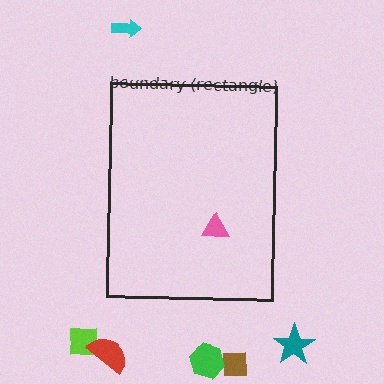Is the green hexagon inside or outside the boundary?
Outside.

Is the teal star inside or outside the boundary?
Outside.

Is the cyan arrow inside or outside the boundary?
Outside.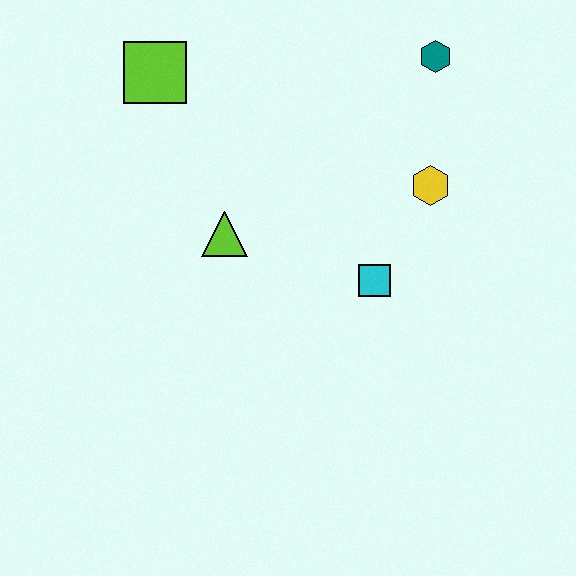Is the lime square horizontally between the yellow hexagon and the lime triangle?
No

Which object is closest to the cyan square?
The yellow hexagon is closest to the cyan square.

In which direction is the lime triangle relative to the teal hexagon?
The lime triangle is to the left of the teal hexagon.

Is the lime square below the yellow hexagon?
No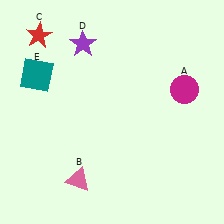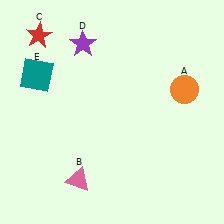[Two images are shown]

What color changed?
The circle (A) changed from magenta in Image 1 to orange in Image 2.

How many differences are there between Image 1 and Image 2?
There is 1 difference between the two images.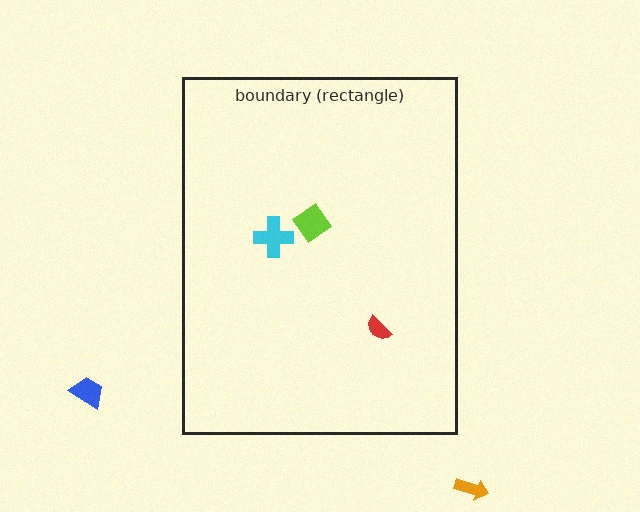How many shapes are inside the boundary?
3 inside, 2 outside.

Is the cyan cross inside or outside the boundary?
Inside.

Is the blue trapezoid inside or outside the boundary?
Outside.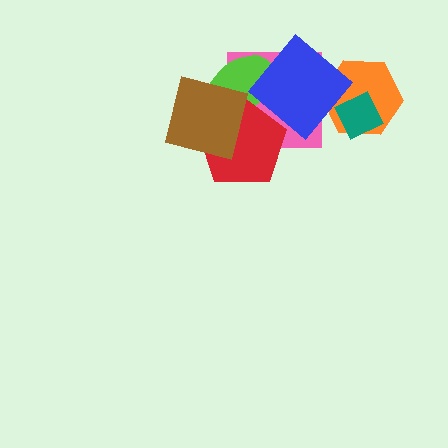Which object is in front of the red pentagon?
The brown square is in front of the red pentagon.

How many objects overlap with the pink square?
4 objects overlap with the pink square.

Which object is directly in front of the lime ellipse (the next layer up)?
The red pentagon is directly in front of the lime ellipse.